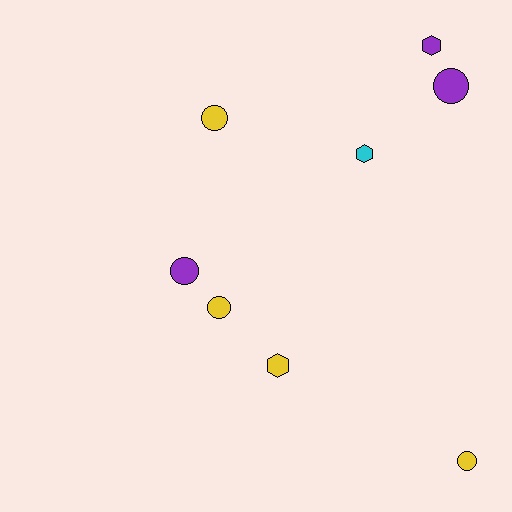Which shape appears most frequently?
Circle, with 5 objects.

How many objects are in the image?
There are 8 objects.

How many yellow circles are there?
There are 3 yellow circles.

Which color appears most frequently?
Yellow, with 4 objects.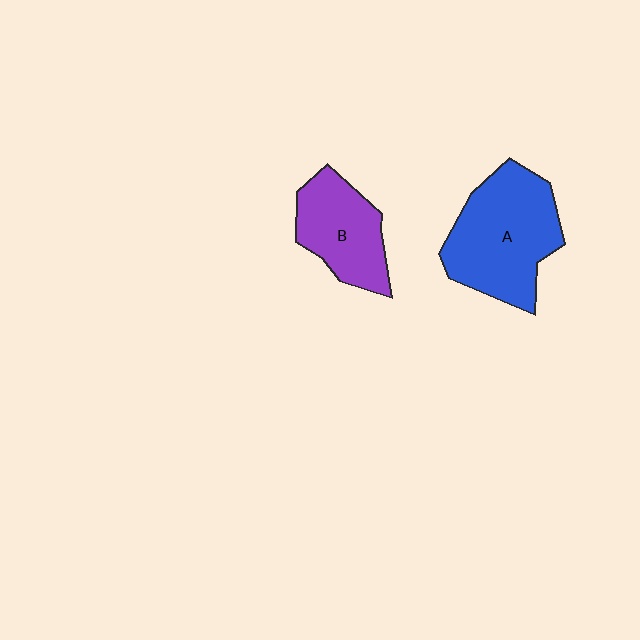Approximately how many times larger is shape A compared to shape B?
Approximately 1.5 times.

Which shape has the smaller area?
Shape B (purple).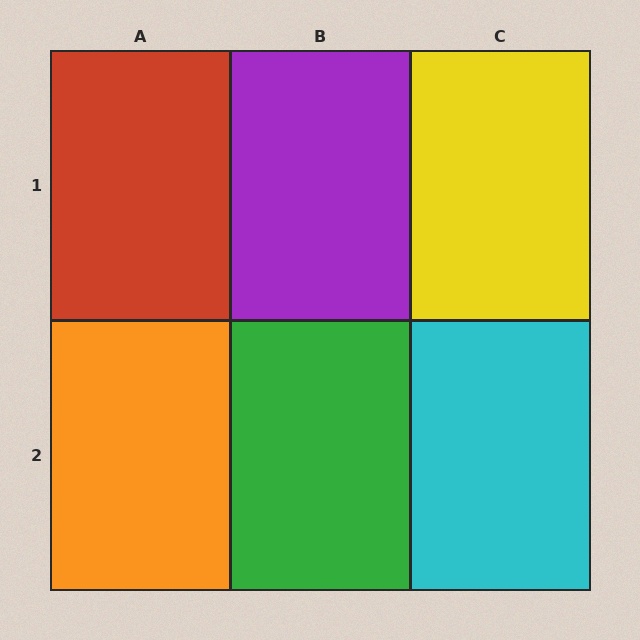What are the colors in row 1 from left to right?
Red, purple, yellow.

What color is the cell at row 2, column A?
Orange.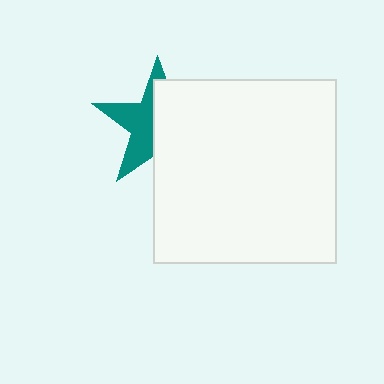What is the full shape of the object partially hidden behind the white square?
The partially hidden object is a teal star.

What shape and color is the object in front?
The object in front is a white square.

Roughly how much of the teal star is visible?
About half of it is visible (roughly 46%).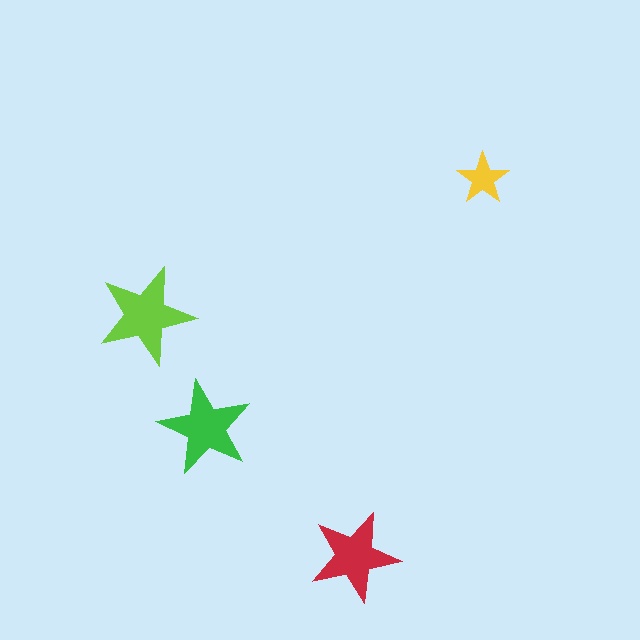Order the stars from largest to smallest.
the lime one, the green one, the red one, the yellow one.